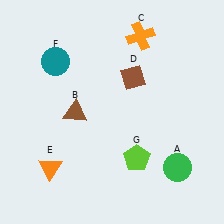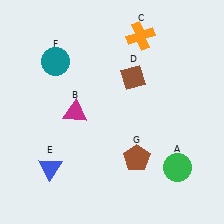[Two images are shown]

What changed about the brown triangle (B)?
In Image 1, B is brown. In Image 2, it changed to magenta.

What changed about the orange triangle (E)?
In Image 1, E is orange. In Image 2, it changed to blue.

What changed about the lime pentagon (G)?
In Image 1, G is lime. In Image 2, it changed to brown.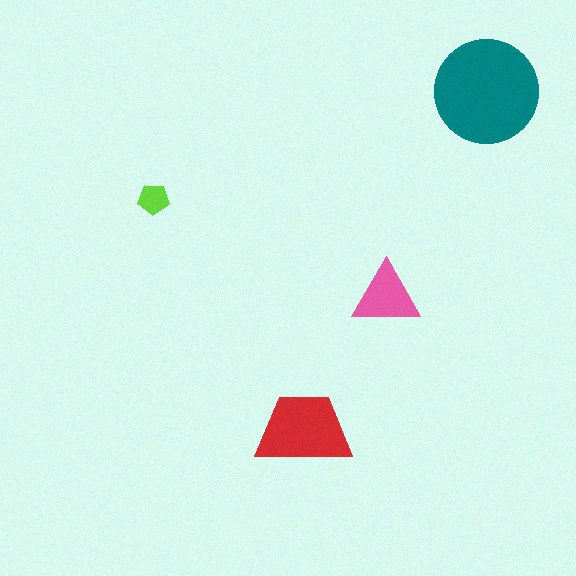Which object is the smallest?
The lime pentagon.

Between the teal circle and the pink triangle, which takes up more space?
The teal circle.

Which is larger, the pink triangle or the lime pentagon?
The pink triangle.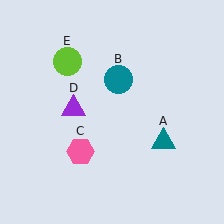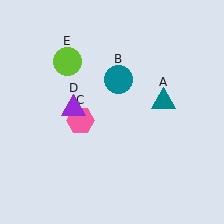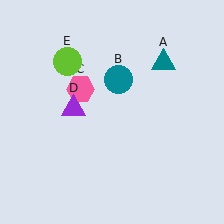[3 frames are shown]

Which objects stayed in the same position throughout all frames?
Teal circle (object B) and purple triangle (object D) and lime circle (object E) remained stationary.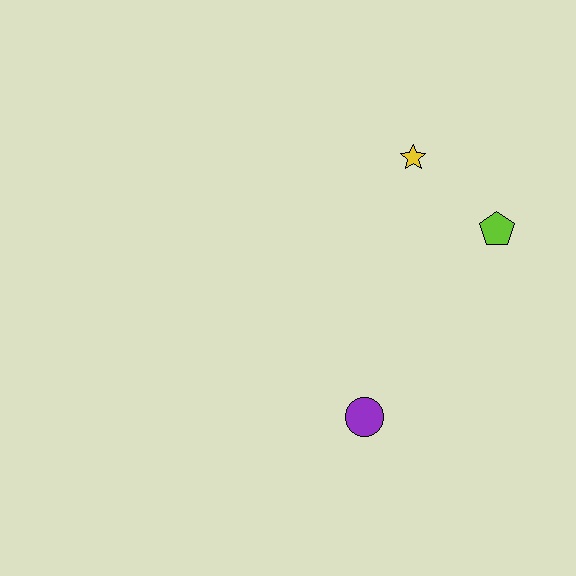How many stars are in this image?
There is 1 star.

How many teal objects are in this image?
There are no teal objects.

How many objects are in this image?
There are 3 objects.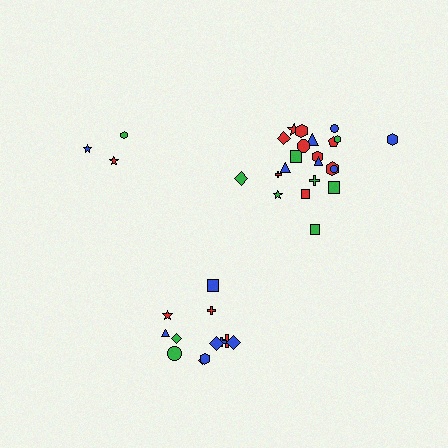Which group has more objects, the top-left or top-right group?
The top-right group.